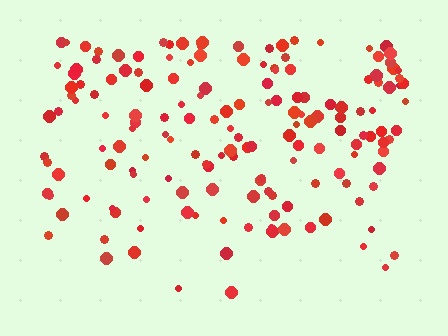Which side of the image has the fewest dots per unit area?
The bottom.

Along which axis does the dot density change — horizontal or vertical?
Vertical.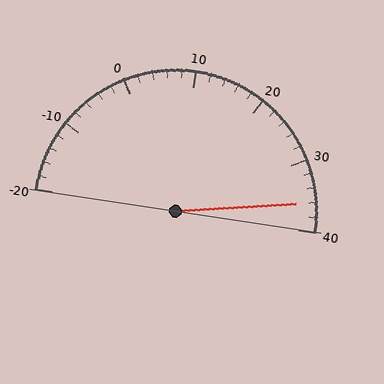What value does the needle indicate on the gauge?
The needle indicates approximately 36.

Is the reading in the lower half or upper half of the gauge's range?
The reading is in the upper half of the range (-20 to 40).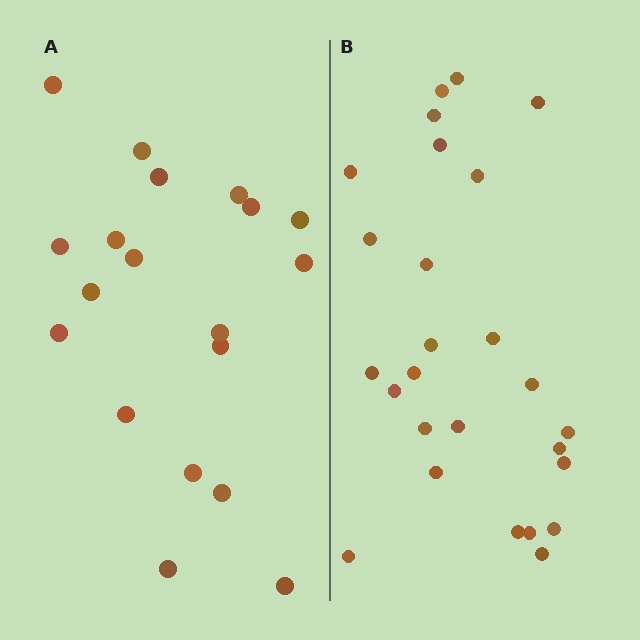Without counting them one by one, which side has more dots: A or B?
Region B (the right region) has more dots.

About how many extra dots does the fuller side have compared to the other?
Region B has roughly 8 or so more dots than region A.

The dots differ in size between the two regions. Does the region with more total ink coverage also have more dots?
No. Region A has more total ink coverage because its dots are larger, but region B actually contains more individual dots. Total area can be misleading — the number of items is what matters here.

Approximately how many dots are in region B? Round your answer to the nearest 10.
About 30 dots. (The exact count is 26, which rounds to 30.)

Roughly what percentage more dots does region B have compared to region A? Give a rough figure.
About 35% more.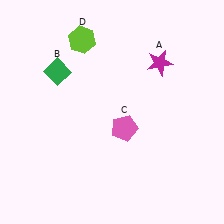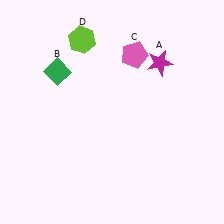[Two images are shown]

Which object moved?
The pink pentagon (C) moved up.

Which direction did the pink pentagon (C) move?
The pink pentagon (C) moved up.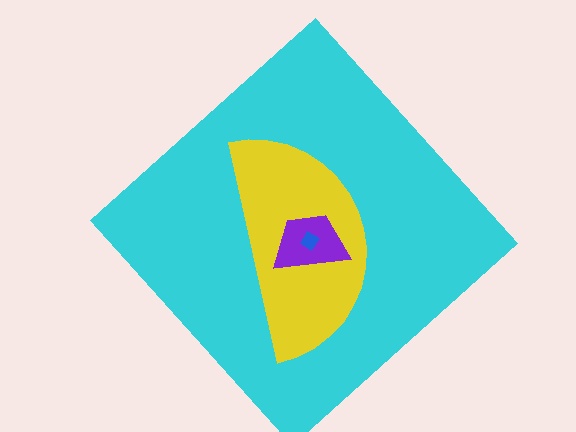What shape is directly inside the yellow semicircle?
The purple trapezoid.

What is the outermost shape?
The cyan diamond.